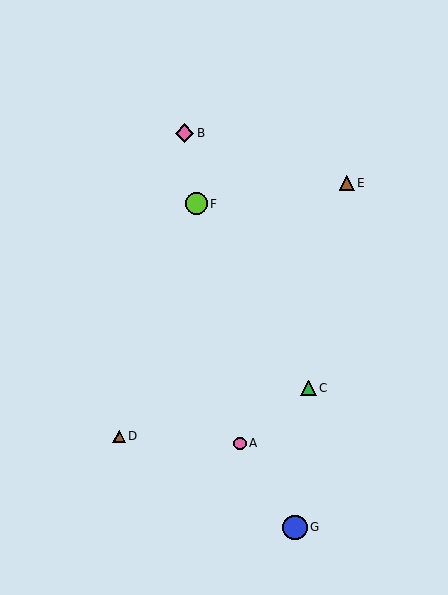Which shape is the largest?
The blue circle (labeled G) is the largest.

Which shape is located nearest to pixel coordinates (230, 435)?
The pink circle (labeled A) at (240, 443) is nearest to that location.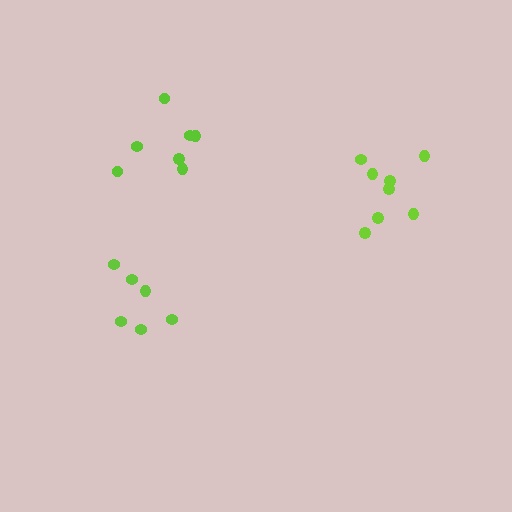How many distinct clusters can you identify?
There are 3 distinct clusters.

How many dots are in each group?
Group 1: 7 dots, Group 2: 6 dots, Group 3: 8 dots (21 total).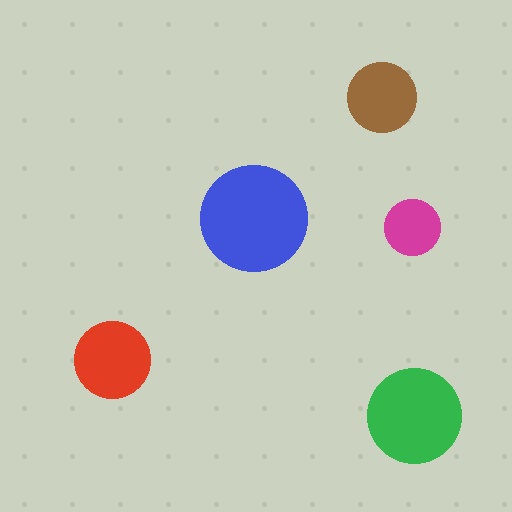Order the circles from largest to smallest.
the blue one, the green one, the red one, the brown one, the magenta one.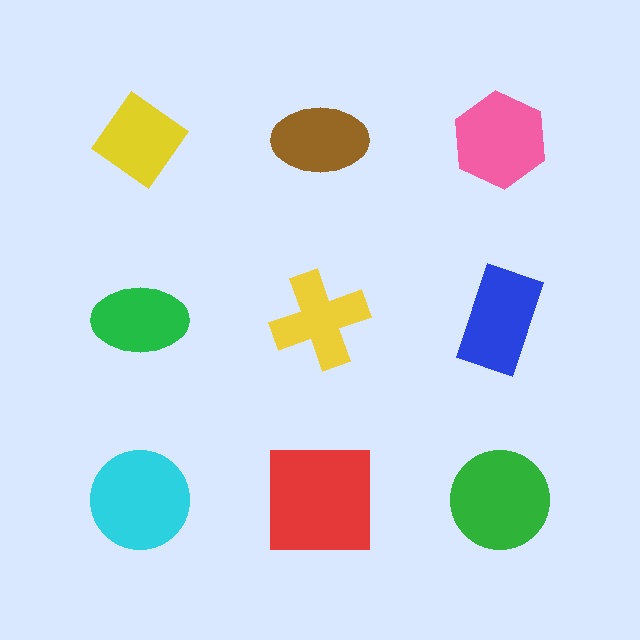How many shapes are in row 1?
3 shapes.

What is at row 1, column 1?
A yellow diamond.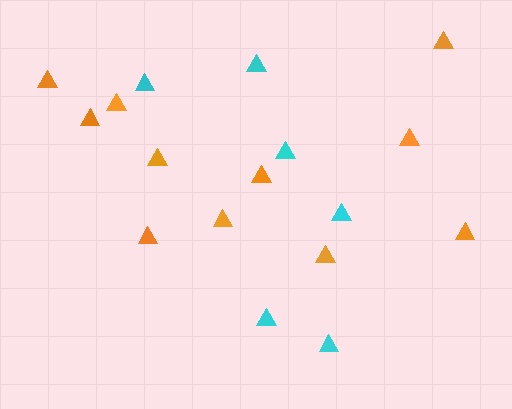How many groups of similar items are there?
There are 2 groups: one group of cyan triangles (6) and one group of orange triangles (11).